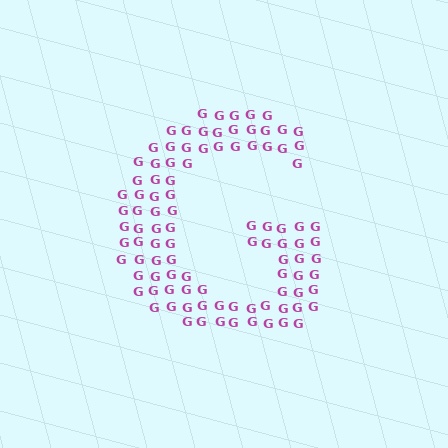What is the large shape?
The large shape is the letter G.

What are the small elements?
The small elements are letter G's.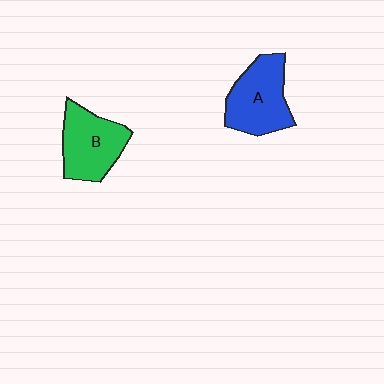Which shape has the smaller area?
Shape B (green).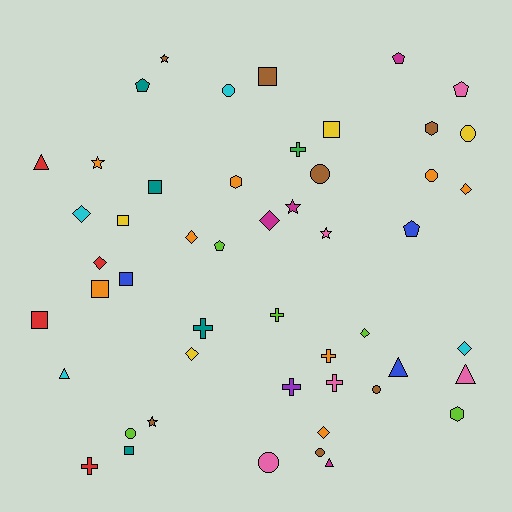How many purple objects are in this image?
There is 1 purple object.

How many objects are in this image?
There are 50 objects.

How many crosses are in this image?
There are 7 crosses.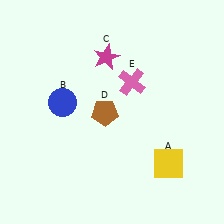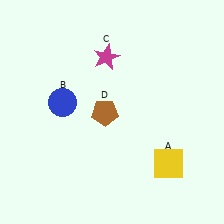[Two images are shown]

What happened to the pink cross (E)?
The pink cross (E) was removed in Image 2. It was in the top-right area of Image 1.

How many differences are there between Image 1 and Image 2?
There is 1 difference between the two images.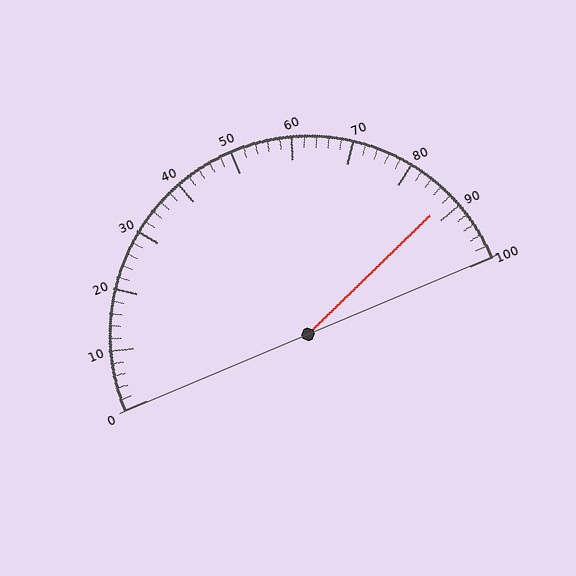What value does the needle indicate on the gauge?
The needle indicates approximately 88.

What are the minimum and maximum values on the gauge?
The gauge ranges from 0 to 100.